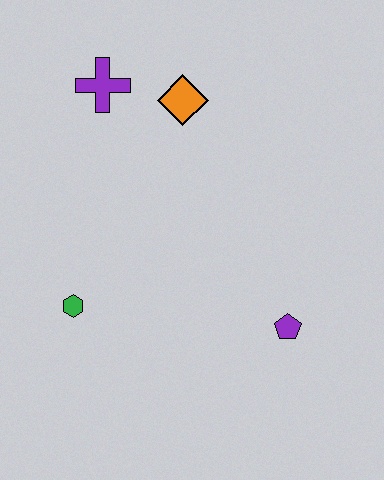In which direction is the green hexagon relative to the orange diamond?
The green hexagon is below the orange diamond.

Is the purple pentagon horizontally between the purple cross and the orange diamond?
No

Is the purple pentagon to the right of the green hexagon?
Yes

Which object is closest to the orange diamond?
The purple cross is closest to the orange diamond.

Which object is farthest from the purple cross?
The purple pentagon is farthest from the purple cross.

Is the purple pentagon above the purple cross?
No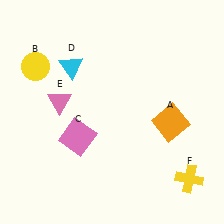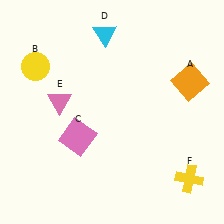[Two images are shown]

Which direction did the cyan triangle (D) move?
The cyan triangle (D) moved right.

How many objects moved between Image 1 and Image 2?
2 objects moved between the two images.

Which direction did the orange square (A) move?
The orange square (A) moved up.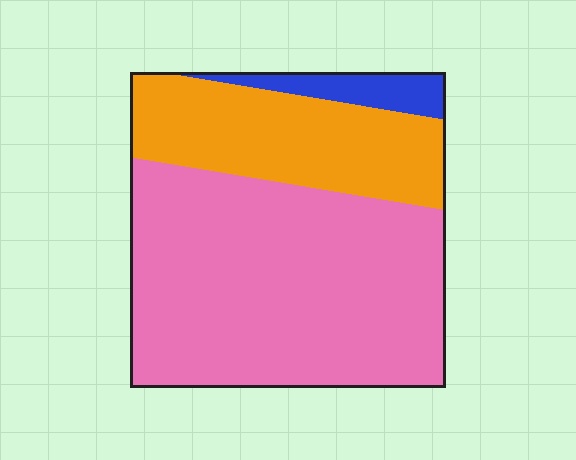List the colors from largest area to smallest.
From largest to smallest: pink, orange, blue.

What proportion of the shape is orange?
Orange takes up about one quarter (1/4) of the shape.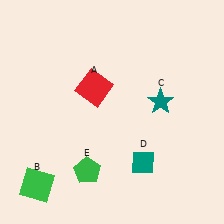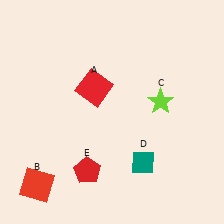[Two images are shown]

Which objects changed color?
B changed from green to red. C changed from teal to lime. E changed from green to red.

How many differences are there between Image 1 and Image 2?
There are 3 differences between the two images.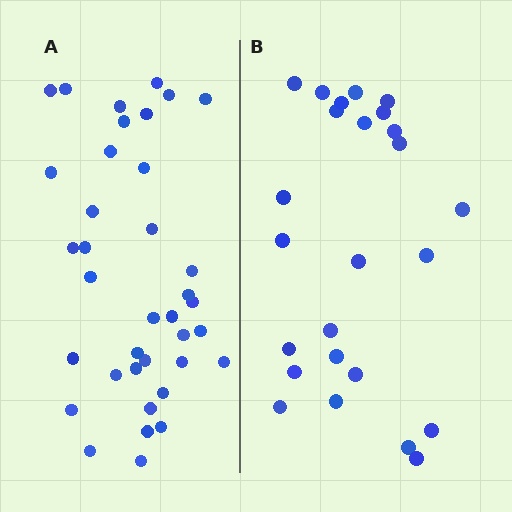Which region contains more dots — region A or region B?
Region A (the left region) has more dots.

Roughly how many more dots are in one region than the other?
Region A has roughly 12 or so more dots than region B.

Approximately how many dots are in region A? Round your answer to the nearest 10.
About 40 dots. (The exact count is 37, which rounds to 40.)